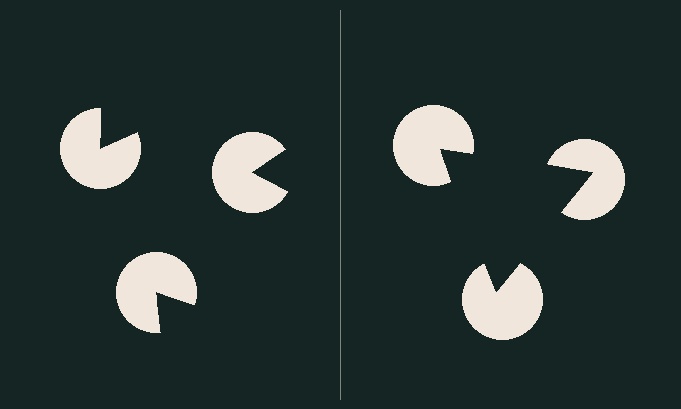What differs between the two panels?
The pac-man discs are positioned identically on both sides; only the wedge orientations differ. On the right they align to a triangle; on the left they are misaligned.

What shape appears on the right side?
An illusory triangle.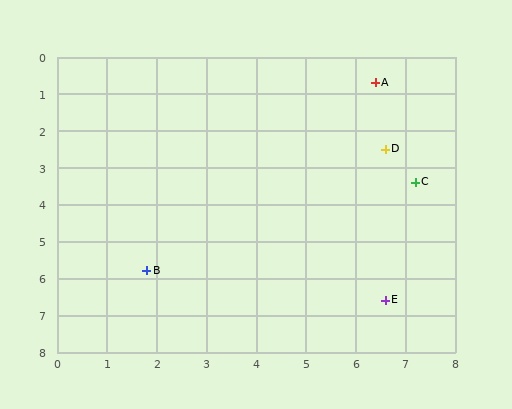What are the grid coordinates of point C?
Point C is at approximately (7.2, 3.4).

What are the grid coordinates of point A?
Point A is at approximately (6.4, 0.7).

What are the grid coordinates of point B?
Point B is at approximately (1.8, 5.8).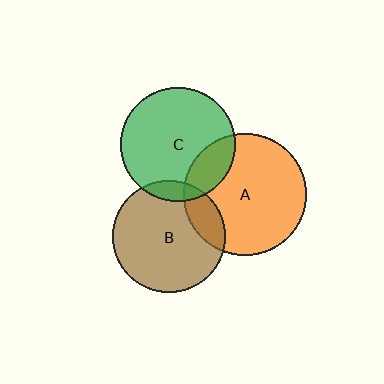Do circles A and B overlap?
Yes.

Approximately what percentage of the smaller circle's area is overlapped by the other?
Approximately 15%.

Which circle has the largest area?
Circle A (orange).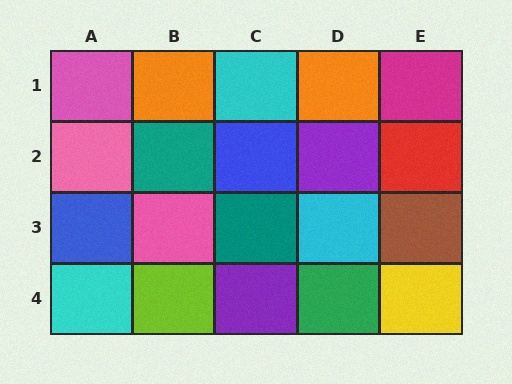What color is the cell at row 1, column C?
Cyan.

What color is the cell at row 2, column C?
Blue.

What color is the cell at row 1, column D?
Orange.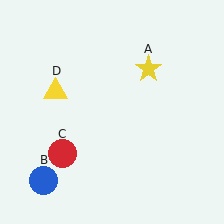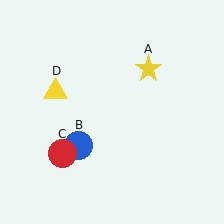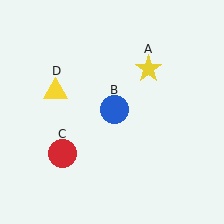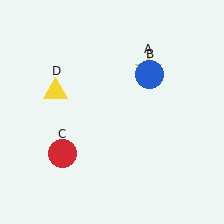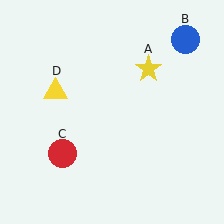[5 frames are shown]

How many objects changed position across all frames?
1 object changed position: blue circle (object B).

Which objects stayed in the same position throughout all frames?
Yellow star (object A) and red circle (object C) and yellow triangle (object D) remained stationary.